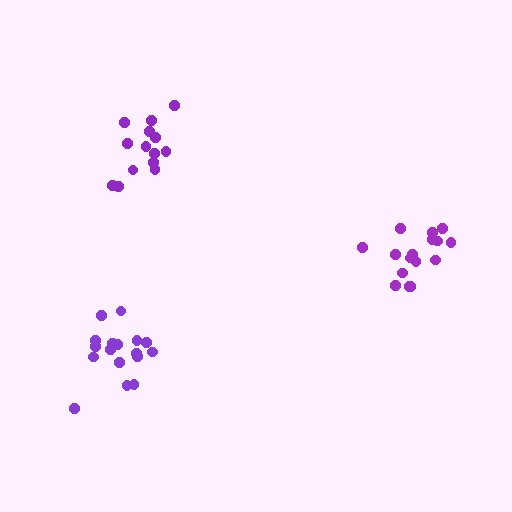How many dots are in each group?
Group 1: 17 dots, Group 2: 16 dots, Group 3: 14 dots (47 total).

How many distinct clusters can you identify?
There are 3 distinct clusters.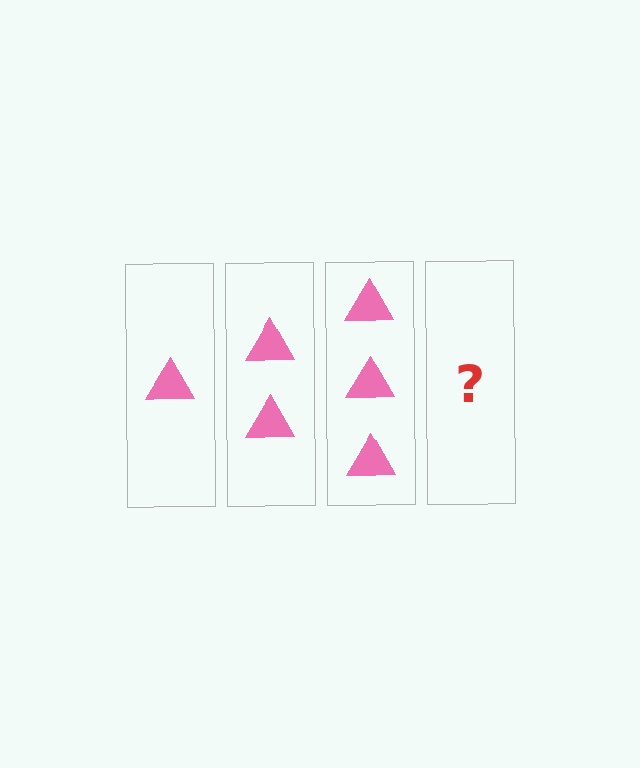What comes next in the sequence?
The next element should be 4 triangles.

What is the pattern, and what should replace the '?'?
The pattern is that each step adds one more triangle. The '?' should be 4 triangles.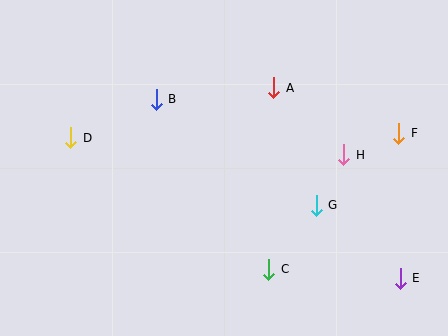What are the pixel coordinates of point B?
Point B is at (156, 99).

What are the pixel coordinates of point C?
Point C is at (269, 269).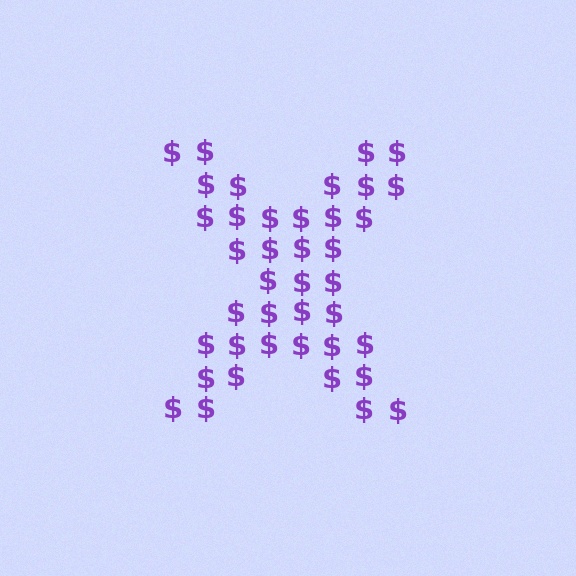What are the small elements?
The small elements are dollar signs.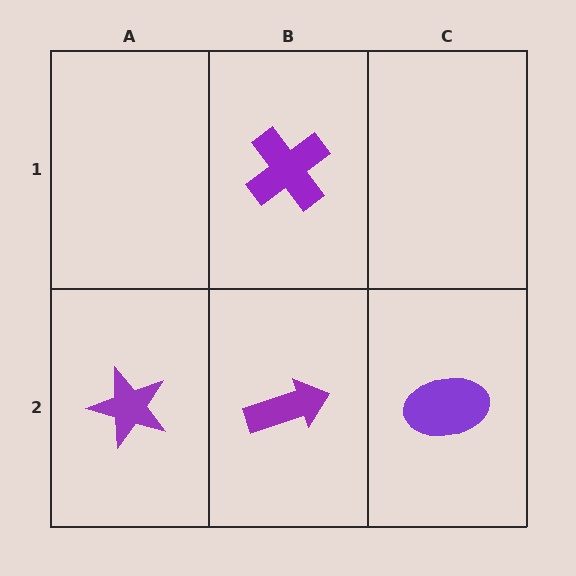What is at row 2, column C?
A purple ellipse.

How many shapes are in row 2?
3 shapes.